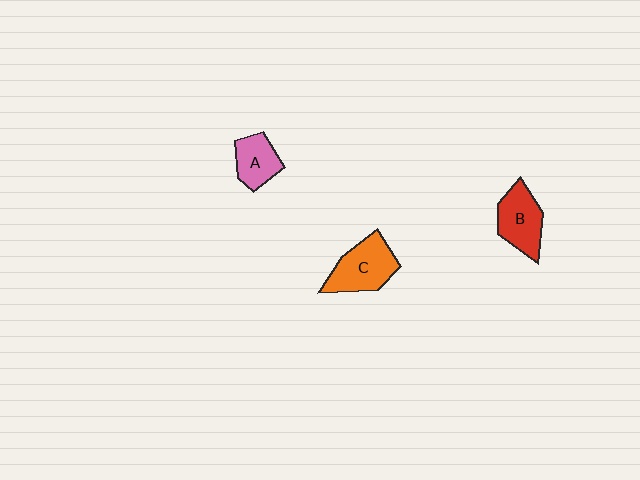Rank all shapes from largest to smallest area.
From largest to smallest: C (orange), B (red), A (pink).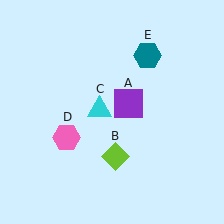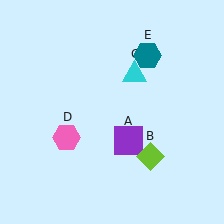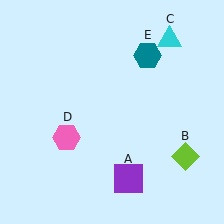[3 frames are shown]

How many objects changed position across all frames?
3 objects changed position: purple square (object A), lime diamond (object B), cyan triangle (object C).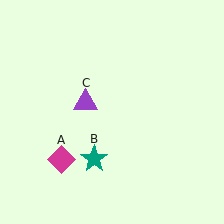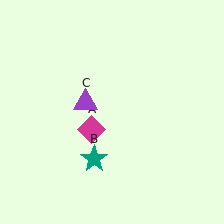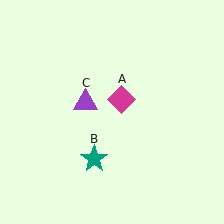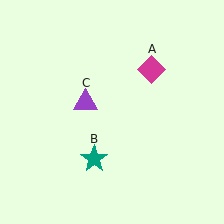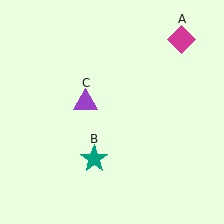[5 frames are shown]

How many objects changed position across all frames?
1 object changed position: magenta diamond (object A).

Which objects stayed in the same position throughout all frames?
Teal star (object B) and purple triangle (object C) remained stationary.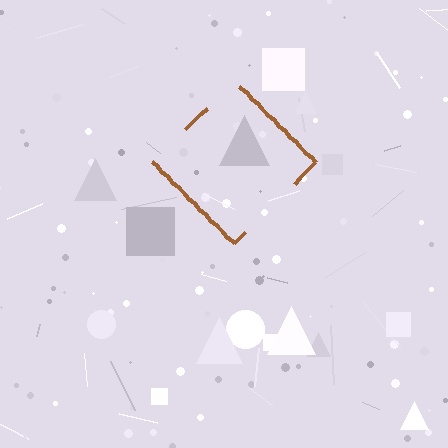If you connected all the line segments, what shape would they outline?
They would outline a diamond.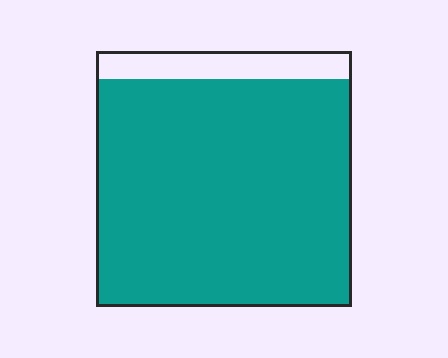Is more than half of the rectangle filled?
Yes.